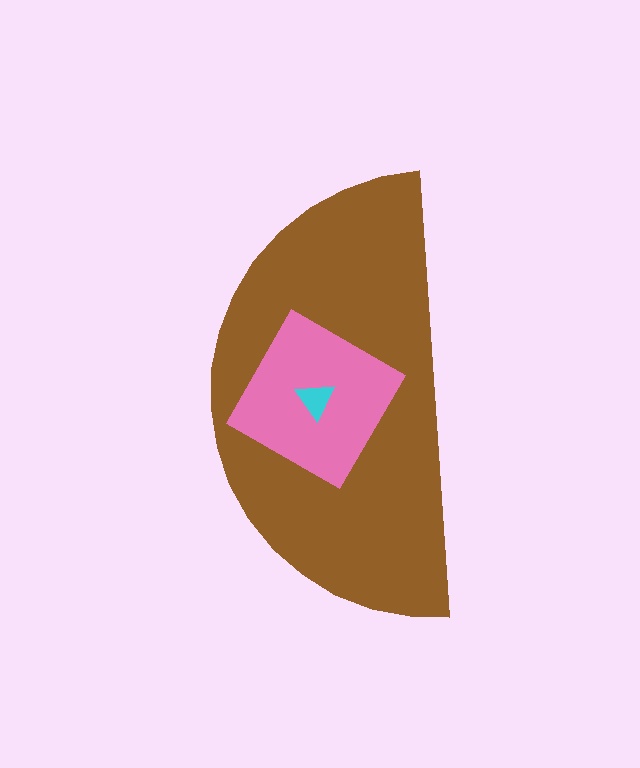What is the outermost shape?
The brown semicircle.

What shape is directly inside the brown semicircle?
The pink diamond.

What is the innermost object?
The cyan triangle.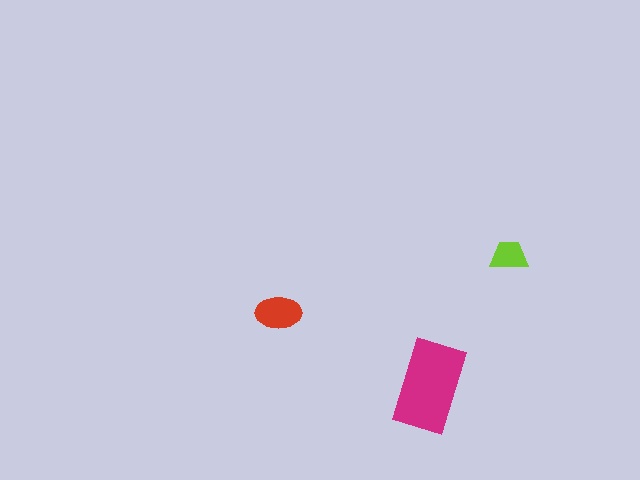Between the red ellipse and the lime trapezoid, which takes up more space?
The red ellipse.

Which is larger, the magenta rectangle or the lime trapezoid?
The magenta rectangle.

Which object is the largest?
The magenta rectangle.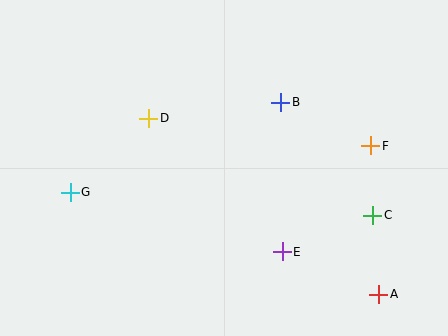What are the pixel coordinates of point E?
Point E is at (282, 252).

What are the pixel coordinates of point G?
Point G is at (70, 192).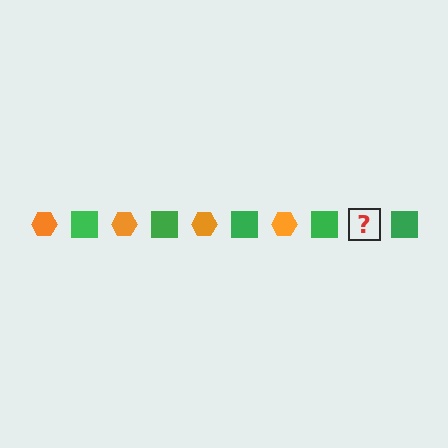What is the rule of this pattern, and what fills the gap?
The rule is that the pattern alternates between orange hexagon and green square. The gap should be filled with an orange hexagon.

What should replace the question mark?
The question mark should be replaced with an orange hexagon.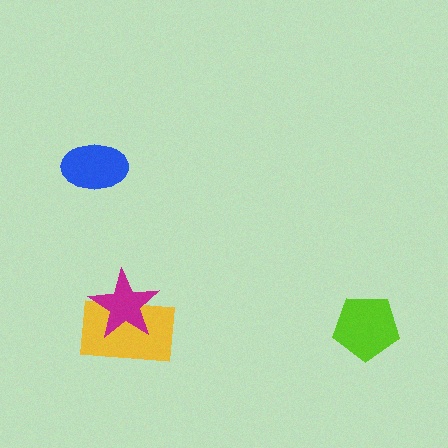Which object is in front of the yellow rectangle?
The magenta star is in front of the yellow rectangle.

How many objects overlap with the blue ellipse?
0 objects overlap with the blue ellipse.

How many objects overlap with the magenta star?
1 object overlaps with the magenta star.